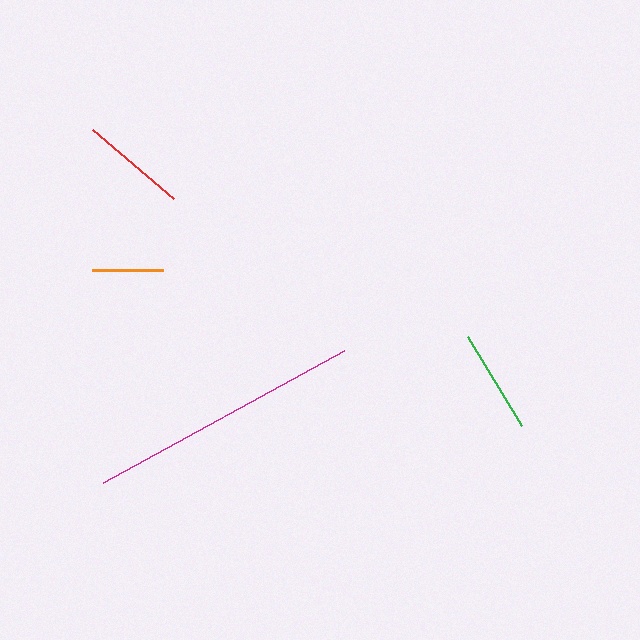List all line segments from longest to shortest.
From longest to shortest: magenta, red, green, orange.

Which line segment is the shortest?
The orange line is the shortest at approximately 71 pixels.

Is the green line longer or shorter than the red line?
The red line is longer than the green line.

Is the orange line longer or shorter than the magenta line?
The magenta line is longer than the orange line.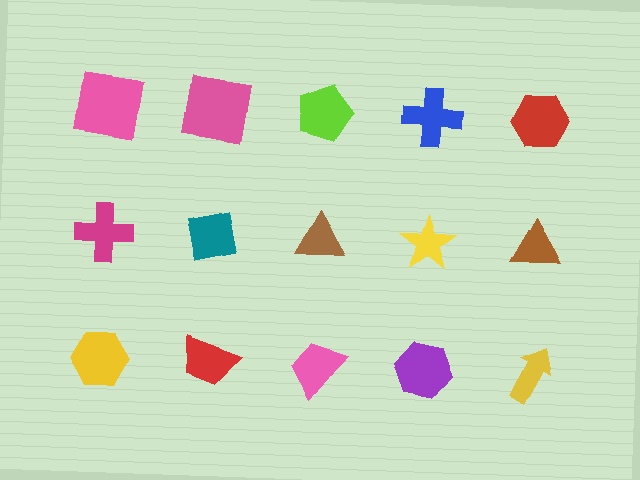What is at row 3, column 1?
A yellow hexagon.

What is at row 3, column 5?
A yellow arrow.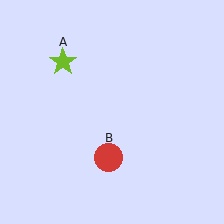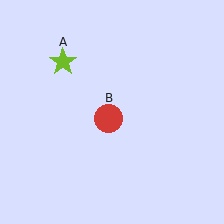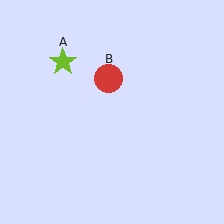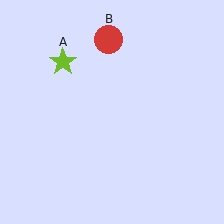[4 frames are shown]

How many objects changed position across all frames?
1 object changed position: red circle (object B).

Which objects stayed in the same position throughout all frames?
Lime star (object A) remained stationary.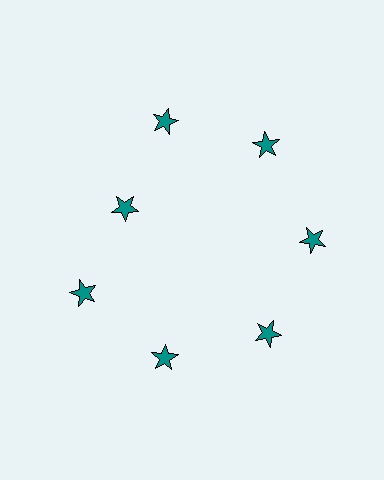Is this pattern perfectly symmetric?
No. The 7 teal stars are arranged in a ring, but one element near the 10 o'clock position is pulled inward toward the center, breaking the 7-fold rotational symmetry.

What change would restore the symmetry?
The symmetry would be restored by moving it outward, back onto the ring so that all 7 stars sit at equal angles and equal distance from the center.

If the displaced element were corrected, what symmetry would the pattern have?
It would have 7-fold rotational symmetry — the pattern would map onto itself every 51 degrees.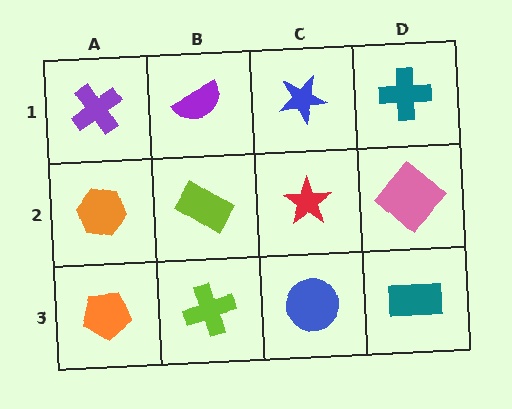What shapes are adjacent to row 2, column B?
A purple semicircle (row 1, column B), a lime cross (row 3, column B), an orange hexagon (row 2, column A), a red star (row 2, column C).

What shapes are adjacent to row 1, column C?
A red star (row 2, column C), a purple semicircle (row 1, column B), a teal cross (row 1, column D).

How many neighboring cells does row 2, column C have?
4.